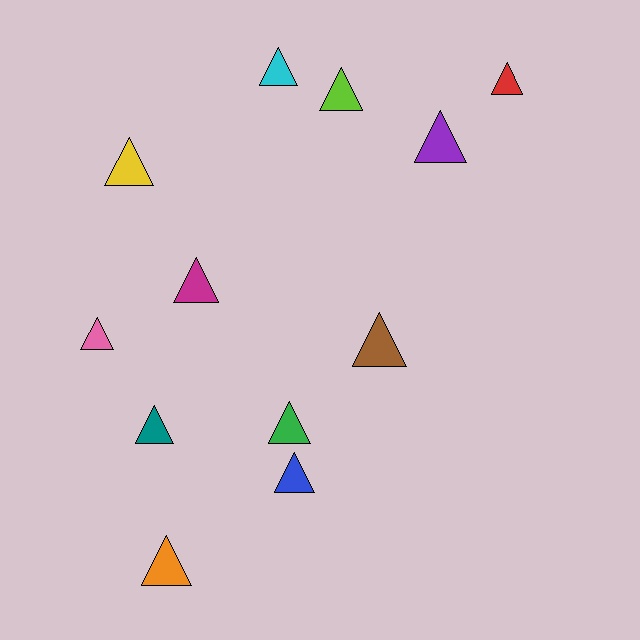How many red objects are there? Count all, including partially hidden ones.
There is 1 red object.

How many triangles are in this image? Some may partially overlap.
There are 12 triangles.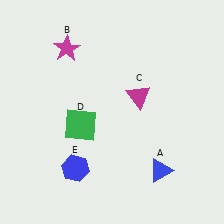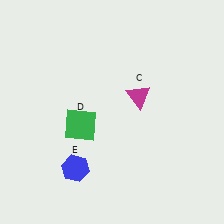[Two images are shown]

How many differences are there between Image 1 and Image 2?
There are 2 differences between the two images.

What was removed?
The magenta star (B), the blue triangle (A) were removed in Image 2.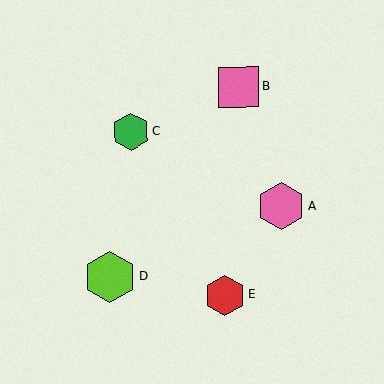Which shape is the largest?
The lime hexagon (labeled D) is the largest.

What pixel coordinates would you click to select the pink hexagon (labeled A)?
Click at (281, 206) to select the pink hexagon A.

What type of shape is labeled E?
Shape E is a red hexagon.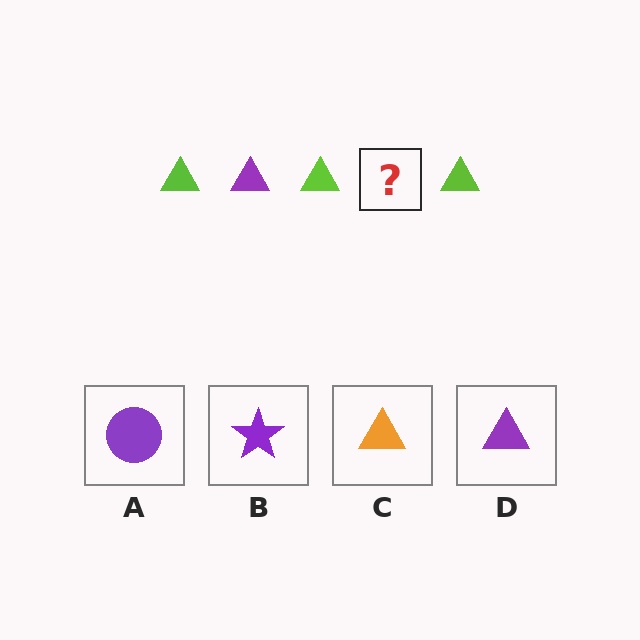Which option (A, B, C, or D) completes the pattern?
D.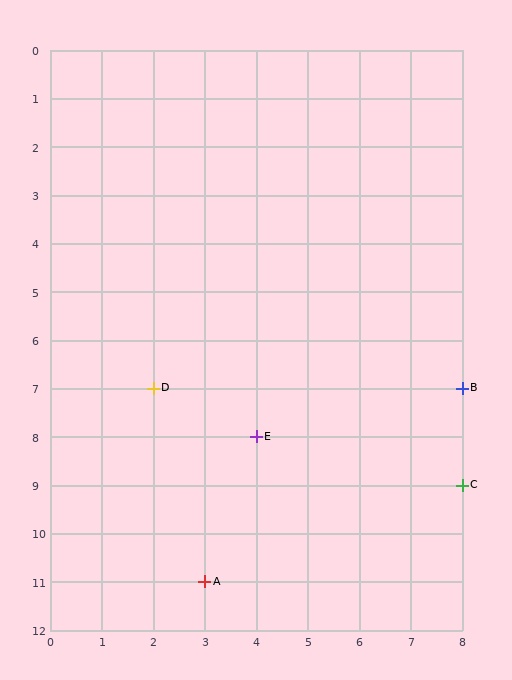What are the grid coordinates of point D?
Point D is at grid coordinates (2, 7).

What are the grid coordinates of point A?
Point A is at grid coordinates (3, 11).